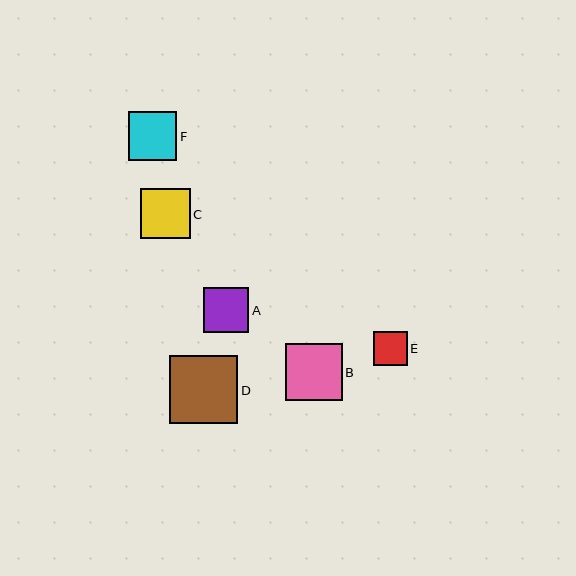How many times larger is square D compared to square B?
Square D is approximately 1.2 times the size of square B.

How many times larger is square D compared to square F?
Square D is approximately 1.4 times the size of square F.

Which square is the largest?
Square D is the largest with a size of approximately 68 pixels.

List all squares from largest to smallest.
From largest to smallest: D, B, C, F, A, E.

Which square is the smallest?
Square E is the smallest with a size of approximately 34 pixels.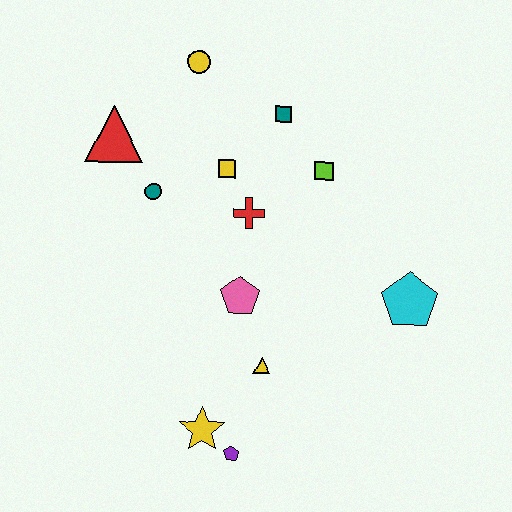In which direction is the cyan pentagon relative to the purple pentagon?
The cyan pentagon is to the right of the purple pentagon.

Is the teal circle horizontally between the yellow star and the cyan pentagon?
No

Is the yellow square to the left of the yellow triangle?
Yes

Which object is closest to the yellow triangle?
The pink pentagon is closest to the yellow triangle.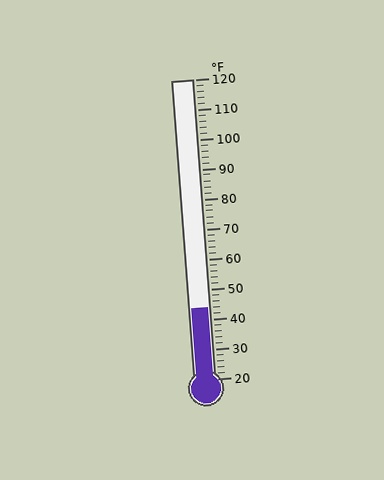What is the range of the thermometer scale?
The thermometer scale ranges from 20°F to 120°F.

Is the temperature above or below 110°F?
The temperature is below 110°F.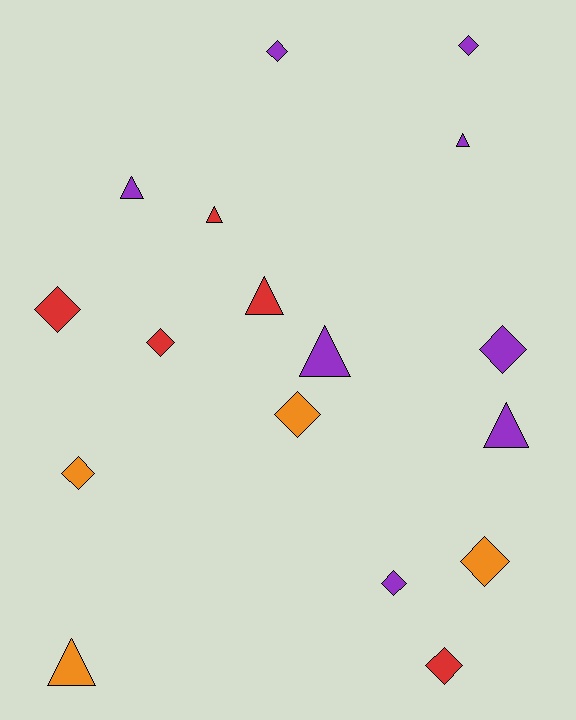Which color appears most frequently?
Purple, with 8 objects.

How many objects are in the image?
There are 17 objects.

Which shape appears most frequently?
Diamond, with 10 objects.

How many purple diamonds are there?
There are 4 purple diamonds.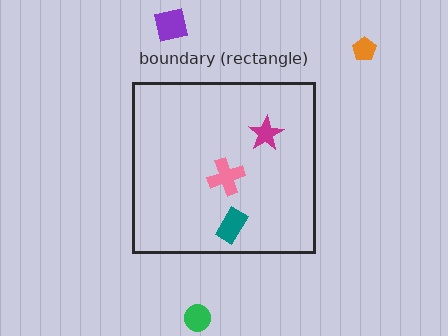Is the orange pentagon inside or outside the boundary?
Outside.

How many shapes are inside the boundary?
3 inside, 3 outside.